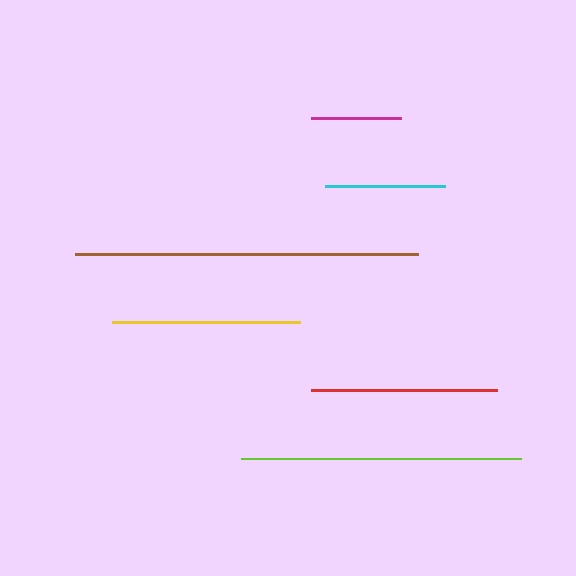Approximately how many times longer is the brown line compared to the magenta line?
The brown line is approximately 3.8 times the length of the magenta line.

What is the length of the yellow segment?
The yellow segment is approximately 188 pixels long.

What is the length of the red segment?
The red segment is approximately 187 pixels long.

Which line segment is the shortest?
The magenta line is the shortest at approximately 90 pixels.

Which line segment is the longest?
The brown line is the longest at approximately 343 pixels.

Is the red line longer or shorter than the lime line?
The lime line is longer than the red line.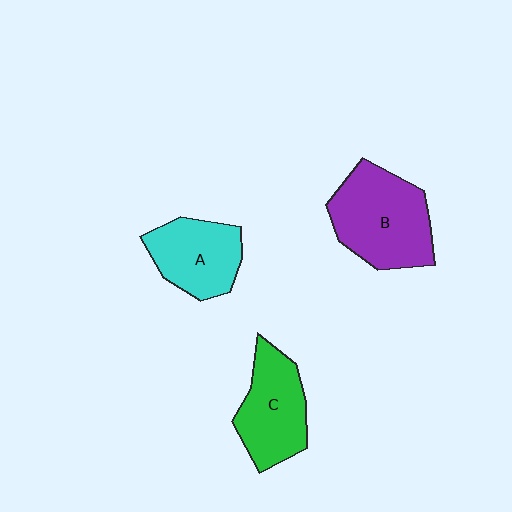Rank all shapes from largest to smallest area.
From largest to smallest: B (purple), C (green), A (cyan).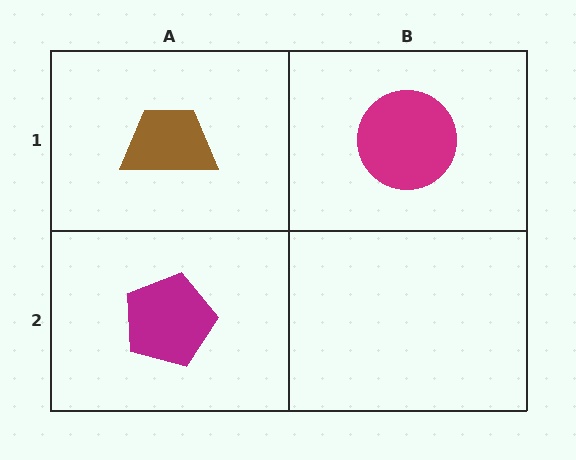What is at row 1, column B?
A magenta circle.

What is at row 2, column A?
A magenta pentagon.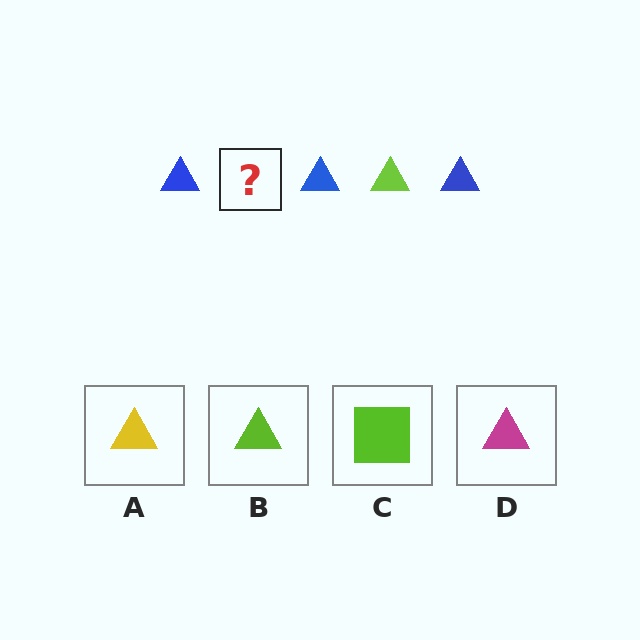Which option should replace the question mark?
Option B.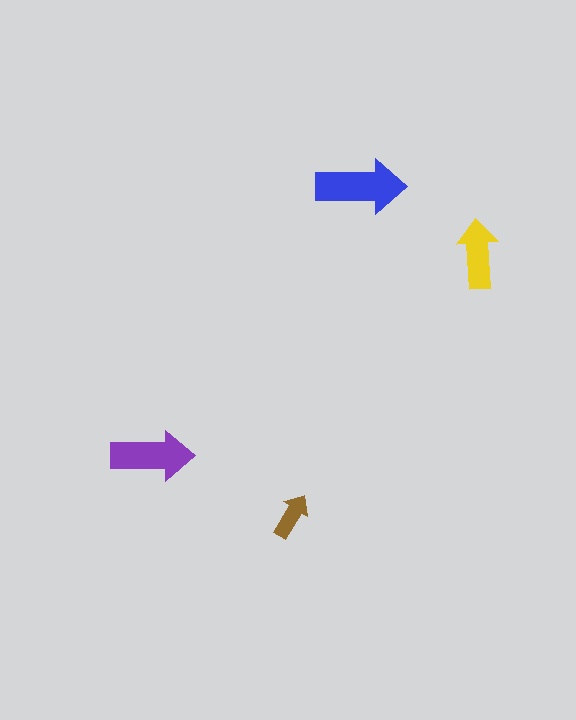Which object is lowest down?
The brown arrow is bottommost.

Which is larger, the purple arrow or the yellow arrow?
The purple one.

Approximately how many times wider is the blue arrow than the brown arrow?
About 2 times wider.